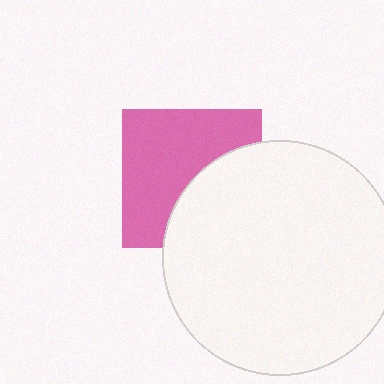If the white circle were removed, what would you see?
You would see the complete pink square.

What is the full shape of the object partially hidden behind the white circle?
The partially hidden object is a pink square.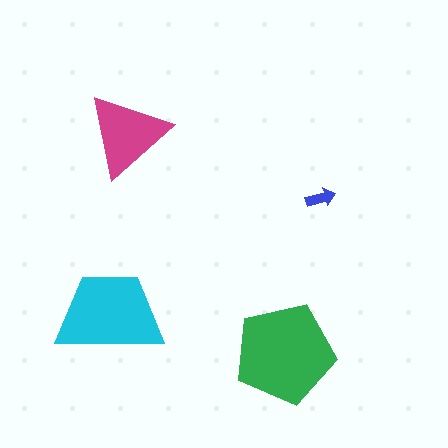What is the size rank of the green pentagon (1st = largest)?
1st.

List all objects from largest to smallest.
The green pentagon, the cyan trapezoid, the magenta triangle, the blue arrow.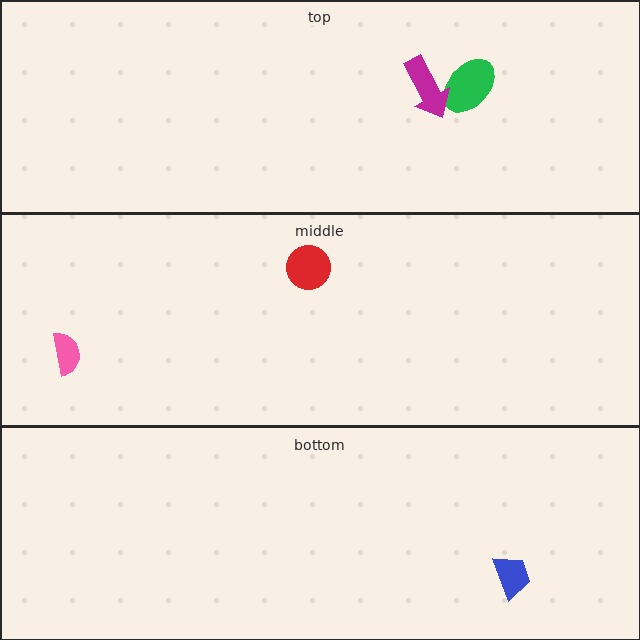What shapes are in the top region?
The green ellipse, the magenta arrow.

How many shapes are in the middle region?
2.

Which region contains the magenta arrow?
The top region.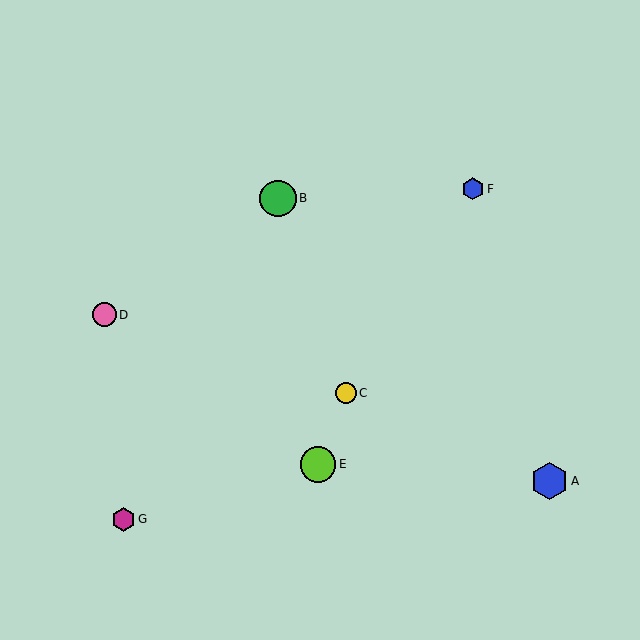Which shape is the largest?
The blue hexagon (labeled A) is the largest.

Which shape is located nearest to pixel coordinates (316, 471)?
The lime circle (labeled E) at (318, 464) is nearest to that location.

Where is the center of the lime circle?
The center of the lime circle is at (318, 464).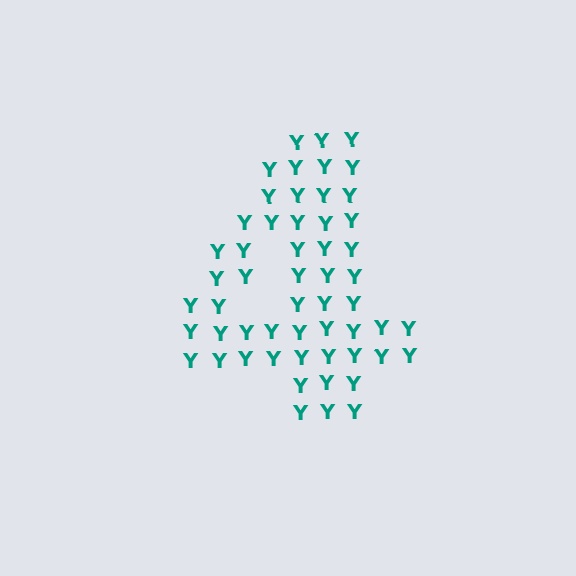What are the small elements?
The small elements are letter Y's.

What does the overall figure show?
The overall figure shows the digit 4.